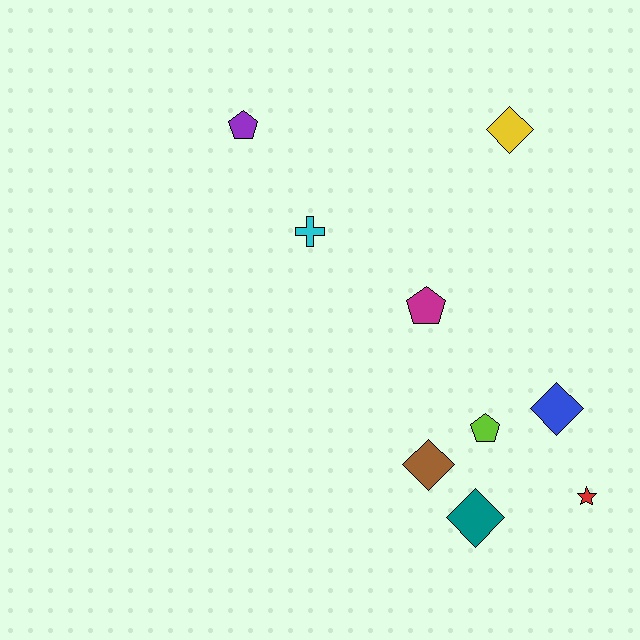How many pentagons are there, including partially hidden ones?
There are 3 pentagons.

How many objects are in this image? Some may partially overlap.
There are 9 objects.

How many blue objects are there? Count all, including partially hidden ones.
There is 1 blue object.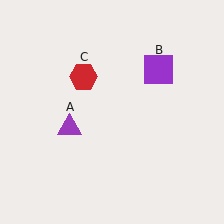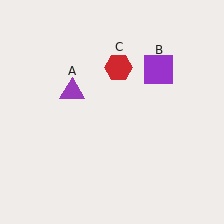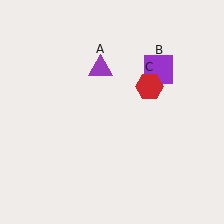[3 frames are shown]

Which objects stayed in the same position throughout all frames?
Purple square (object B) remained stationary.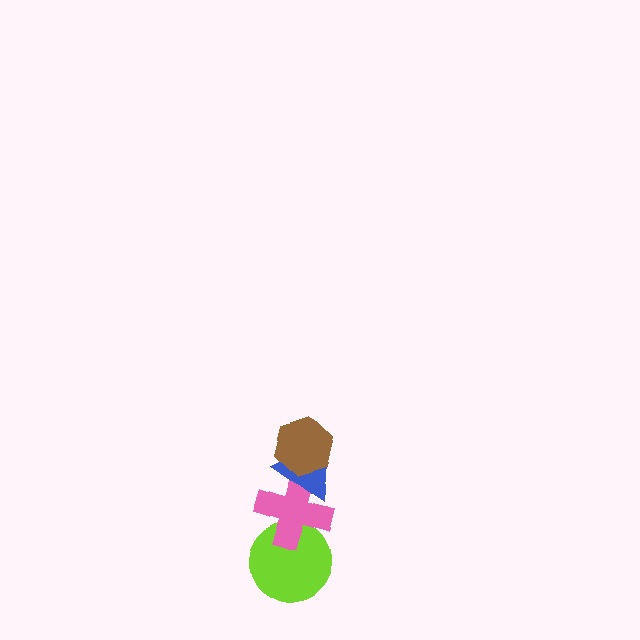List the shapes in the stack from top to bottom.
From top to bottom: the brown hexagon, the blue triangle, the pink cross, the lime circle.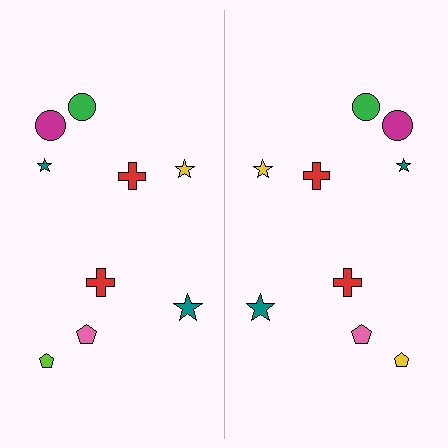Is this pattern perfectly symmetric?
No, the pattern is not perfectly symmetric. The yellow pentagon on the right side breaks the symmetry — its mirror counterpart is lime.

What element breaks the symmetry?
The yellow pentagon on the right side breaks the symmetry — its mirror counterpart is lime.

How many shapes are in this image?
There are 18 shapes in this image.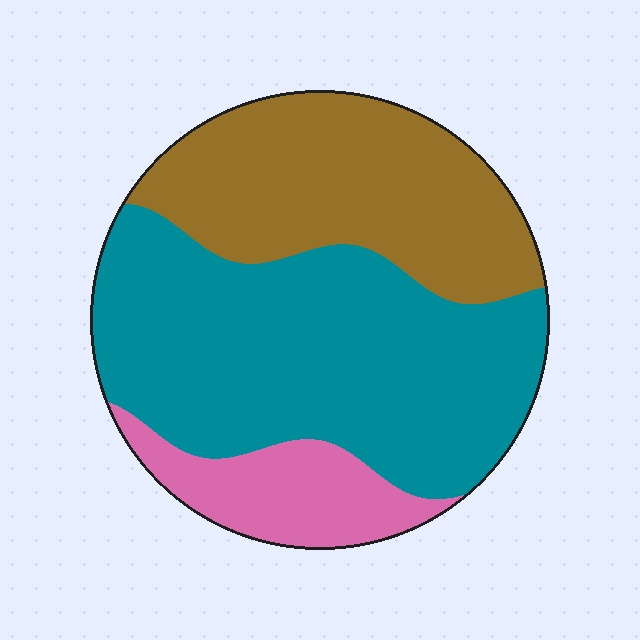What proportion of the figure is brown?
Brown covers roughly 35% of the figure.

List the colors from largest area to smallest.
From largest to smallest: teal, brown, pink.